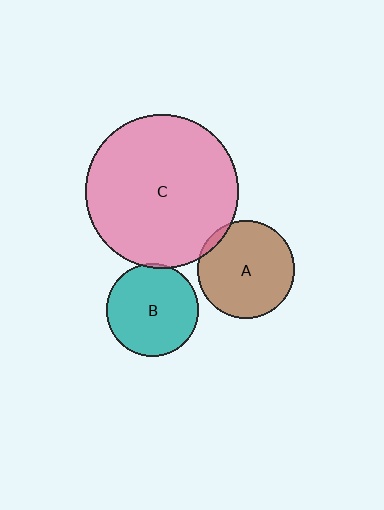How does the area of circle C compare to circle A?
Approximately 2.5 times.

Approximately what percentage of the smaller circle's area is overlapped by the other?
Approximately 5%.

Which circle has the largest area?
Circle C (pink).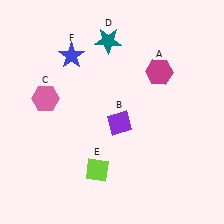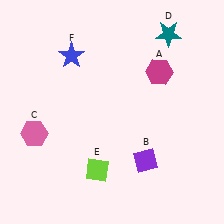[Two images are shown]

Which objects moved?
The objects that moved are: the purple diamond (B), the pink hexagon (C), the teal star (D).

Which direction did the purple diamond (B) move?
The purple diamond (B) moved down.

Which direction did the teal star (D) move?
The teal star (D) moved right.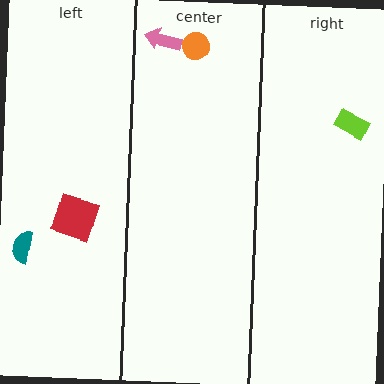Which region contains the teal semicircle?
The left region.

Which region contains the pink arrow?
The center region.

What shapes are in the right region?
The lime rectangle.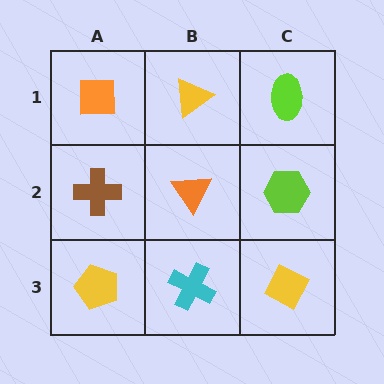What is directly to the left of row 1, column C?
A yellow triangle.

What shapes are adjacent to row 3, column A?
A brown cross (row 2, column A), a cyan cross (row 3, column B).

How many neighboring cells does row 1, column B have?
3.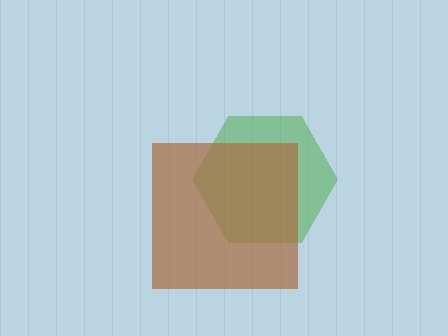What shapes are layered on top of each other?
The layered shapes are: a green hexagon, a brown square.